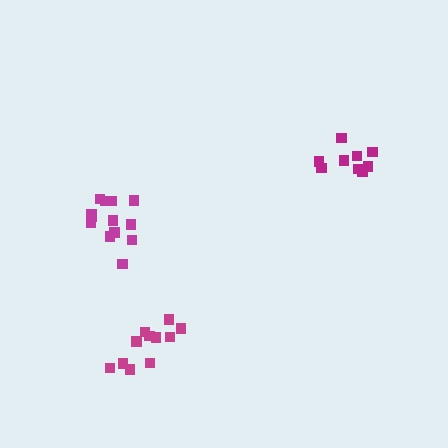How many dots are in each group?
Group 1: 13 dots, Group 2: 9 dots, Group 3: 11 dots (33 total).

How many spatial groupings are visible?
There are 3 spatial groupings.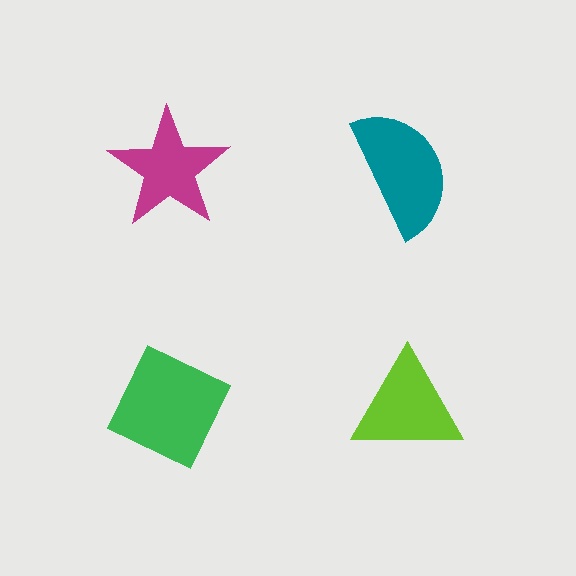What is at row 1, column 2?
A teal semicircle.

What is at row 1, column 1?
A magenta star.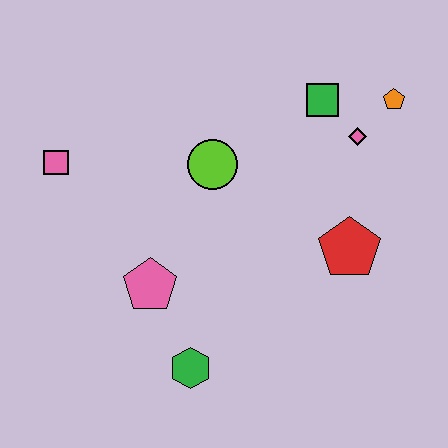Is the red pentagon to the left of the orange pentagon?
Yes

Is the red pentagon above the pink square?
No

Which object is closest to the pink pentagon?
The green hexagon is closest to the pink pentagon.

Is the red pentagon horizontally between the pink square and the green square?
No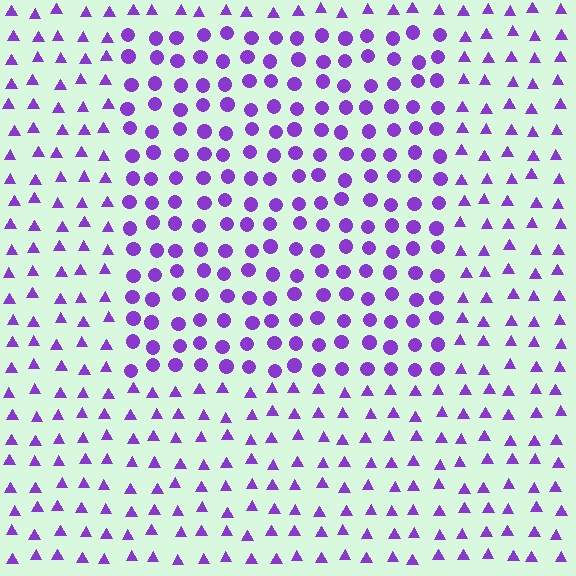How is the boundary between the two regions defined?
The boundary is defined by a change in element shape: circles inside vs. triangles outside. All elements share the same color and spacing.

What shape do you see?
I see a rectangle.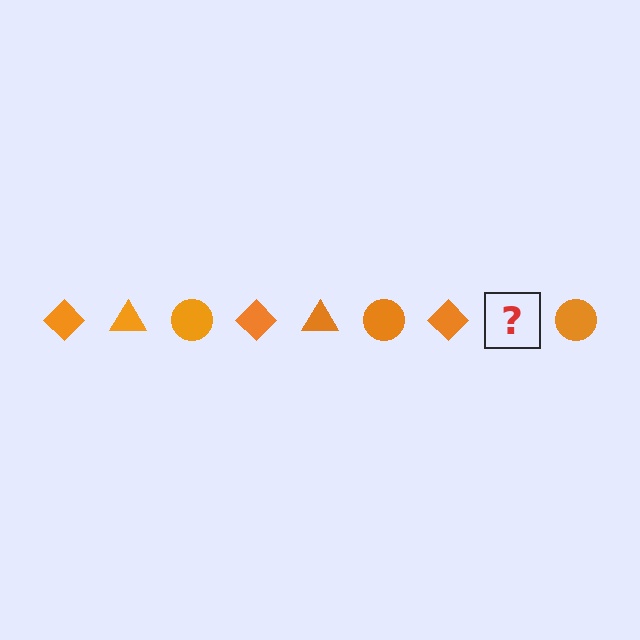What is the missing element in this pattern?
The missing element is an orange triangle.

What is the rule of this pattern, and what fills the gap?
The rule is that the pattern cycles through diamond, triangle, circle shapes in orange. The gap should be filled with an orange triangle.